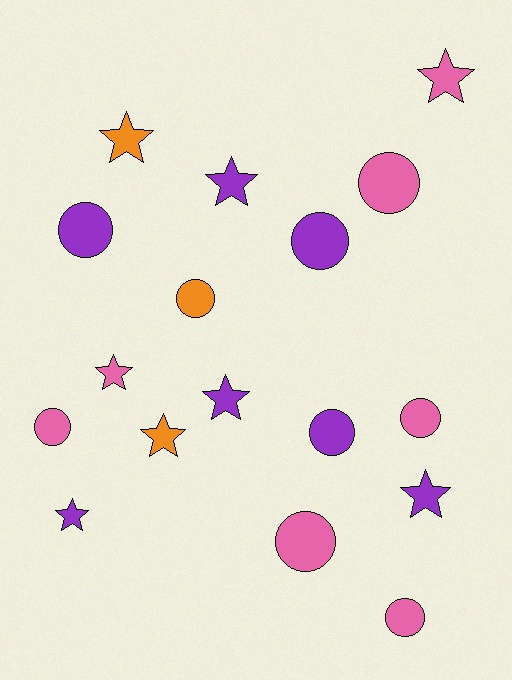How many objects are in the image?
There are 17 objects.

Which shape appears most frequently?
Circle, with 9 objects.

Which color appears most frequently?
Pink, with 7 objects.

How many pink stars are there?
There are 2 pink stars.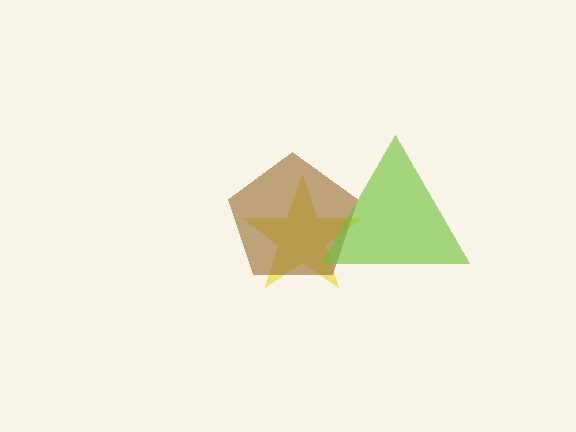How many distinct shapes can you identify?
There are 3 distinct shapes: a yellow star, a brown pentagon, a lime triangle.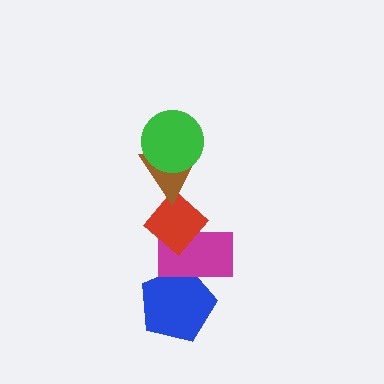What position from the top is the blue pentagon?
The blue pentagon is 5th from the top.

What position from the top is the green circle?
The green circle is 1st from the top.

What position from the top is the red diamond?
The red diamond is 3rd from the top.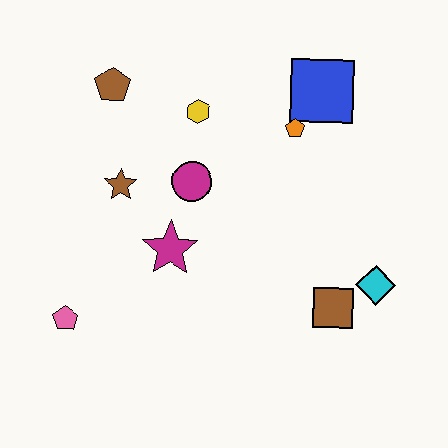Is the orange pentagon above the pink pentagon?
Yes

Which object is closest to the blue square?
The orange pentagon is closest to the blue square.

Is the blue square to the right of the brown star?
Yes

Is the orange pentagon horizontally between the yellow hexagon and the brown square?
Yes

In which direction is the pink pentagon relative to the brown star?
The pink pentagon is below the brown star.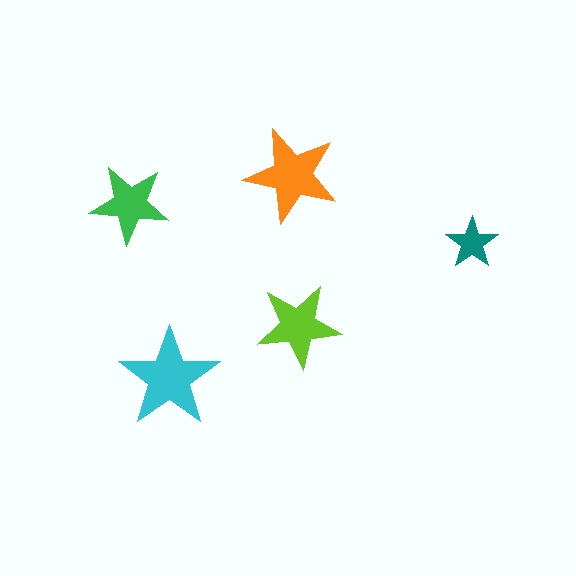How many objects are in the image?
There are 5 objects in the image.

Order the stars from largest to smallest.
the cyan one, the orange one, the lime one, the green one, the teal one.